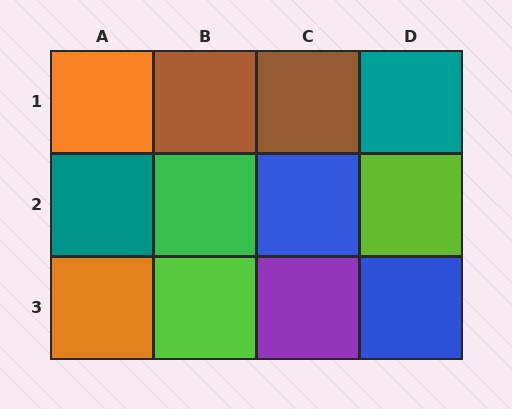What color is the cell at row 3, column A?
Orange.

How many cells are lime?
2 cells are lime.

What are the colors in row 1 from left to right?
Orange, brown, brown, teal.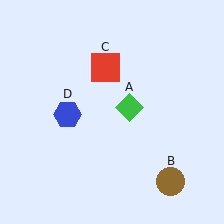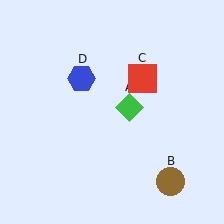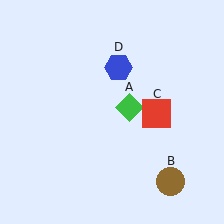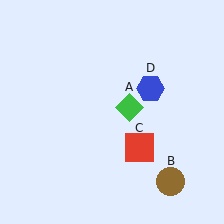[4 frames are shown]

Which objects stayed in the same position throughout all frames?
Green diamond (object A) and brown circle (object B) remained stationary.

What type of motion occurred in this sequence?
The red square (object C), blue hexagon (object D) rotated clockwise around the center of the scene.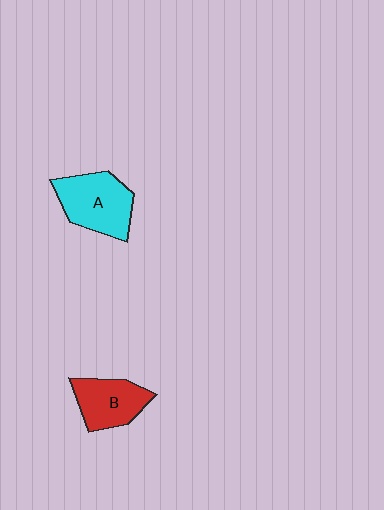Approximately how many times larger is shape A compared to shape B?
Approximately 1.3 times.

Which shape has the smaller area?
Shape B (red).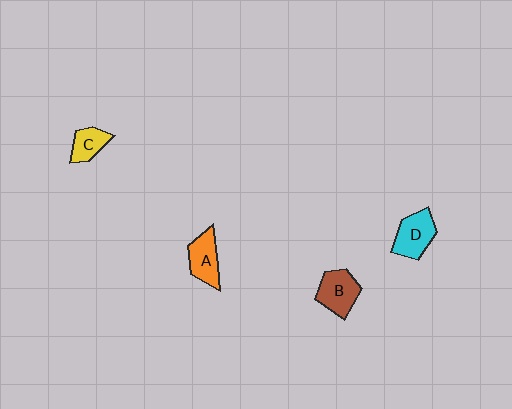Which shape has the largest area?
Shape B (brown).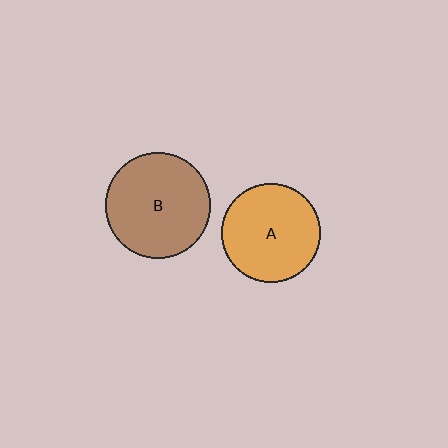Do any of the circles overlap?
No, none of the circles overlap.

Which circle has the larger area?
Circle B (brown).